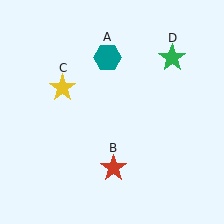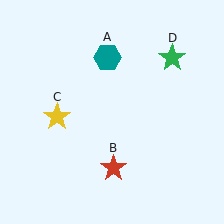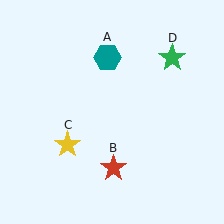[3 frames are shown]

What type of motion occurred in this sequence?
The yellow star (object C) rotated counterclockwise around the center of the scene.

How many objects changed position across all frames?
1 object changed position: yellow star (object C).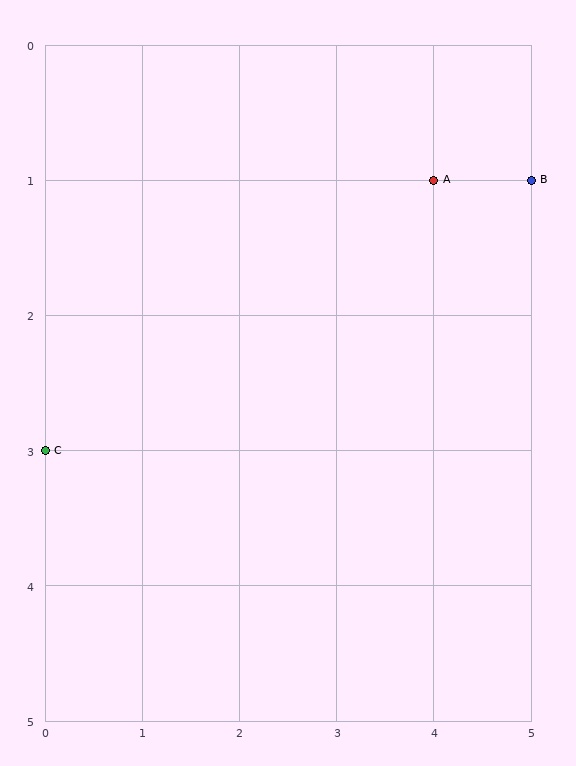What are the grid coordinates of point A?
Point A is at grid coordinates (4, 1).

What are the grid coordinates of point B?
Point B is at grid coordinates (5, 1).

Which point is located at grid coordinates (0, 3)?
Point C is at (0, 3).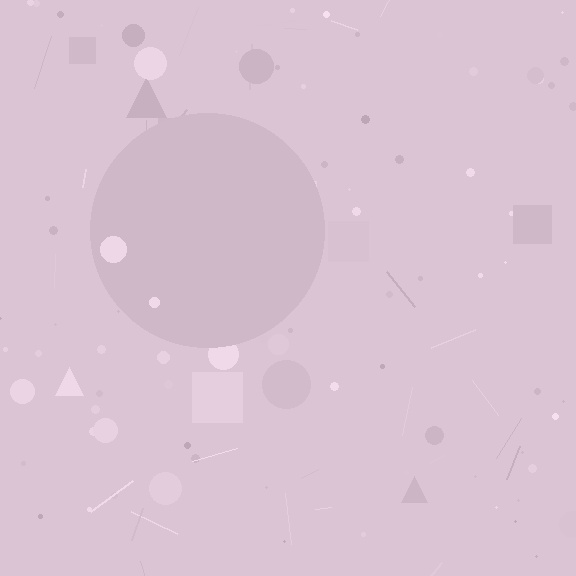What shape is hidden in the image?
A circle is hidden in the image.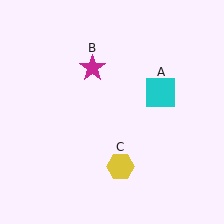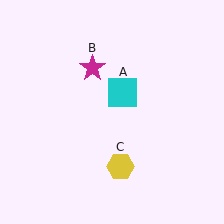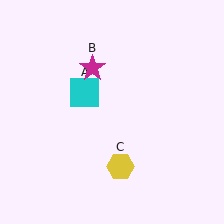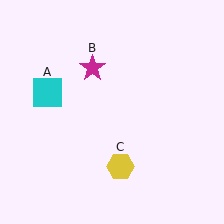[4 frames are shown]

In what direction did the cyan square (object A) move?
The cyan square (object A) moved left.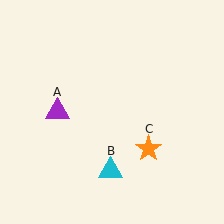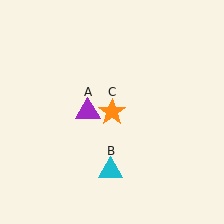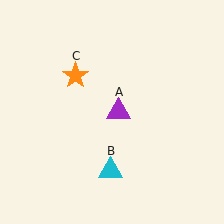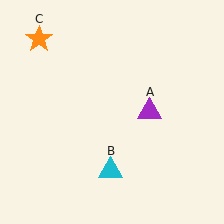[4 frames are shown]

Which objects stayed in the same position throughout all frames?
Cyan triangle (object B) remained stationary.